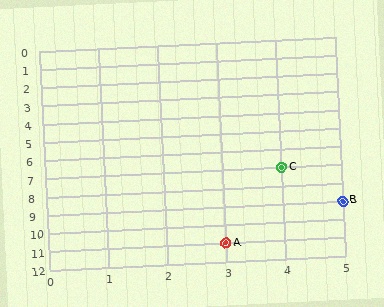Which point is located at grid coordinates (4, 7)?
Point C is at (4, 7).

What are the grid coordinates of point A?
Point A is at grid coordinates (3, 11).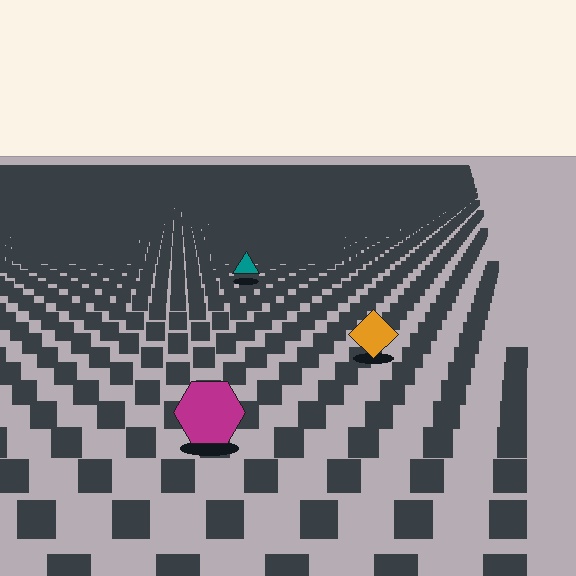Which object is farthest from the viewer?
The teal triangle is farthest from the viewer. It appears smaller and the ground texture around it is denser.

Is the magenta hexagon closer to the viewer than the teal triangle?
Yes. The magenta hexagon is closer — you can tell from the texture gradient: the ground texture is coarser near it.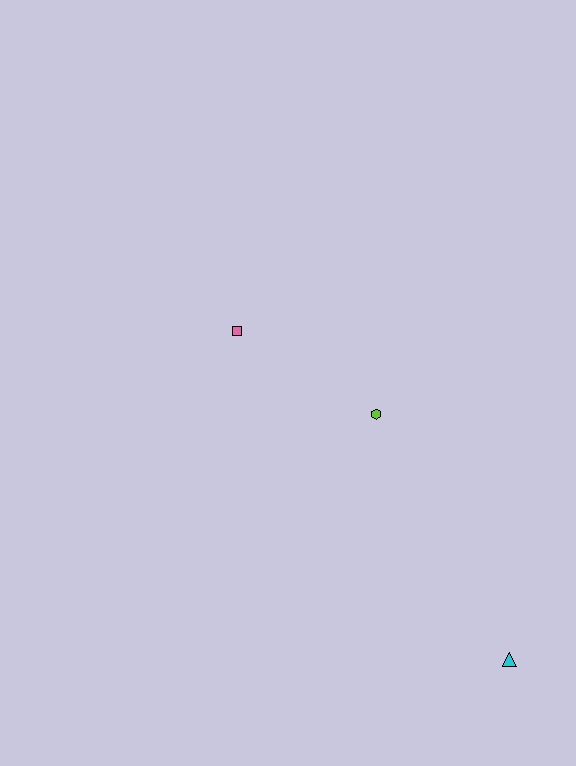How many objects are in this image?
There are 3 objects.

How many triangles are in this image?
There is 1 triangle.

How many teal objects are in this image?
There are no teal objects.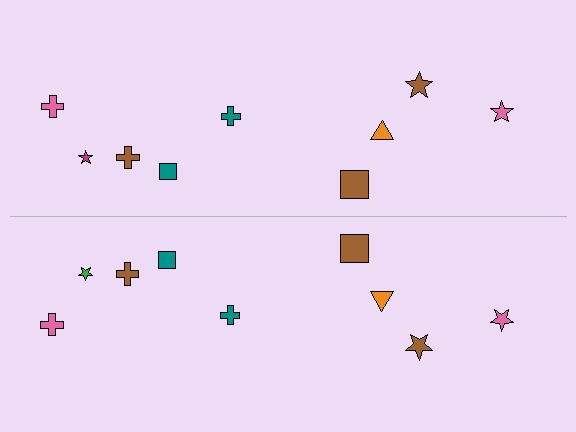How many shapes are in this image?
There are 18 shapes in this image.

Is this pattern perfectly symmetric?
No, the pattern is not perfectly symmetric. The green star on the bottom side breaks the symmetry — its mirror counterpart is magenta.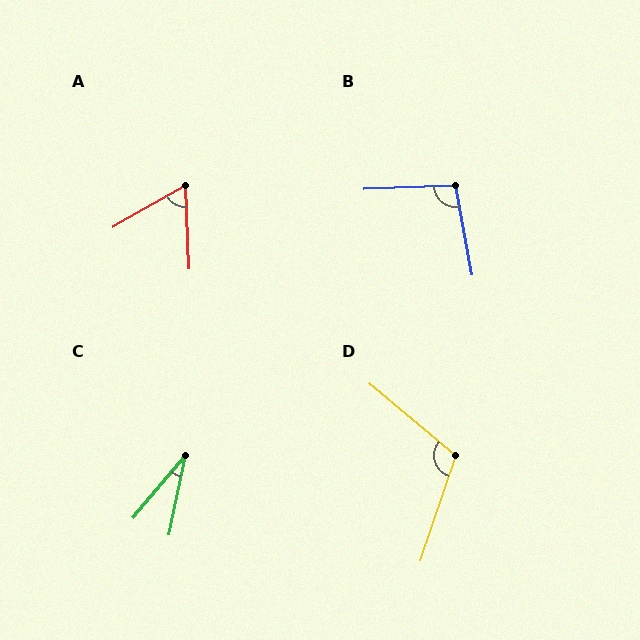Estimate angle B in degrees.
Approximately 98 degrees.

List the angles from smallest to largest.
C (29°), A (62°), B (98°), D (111°).